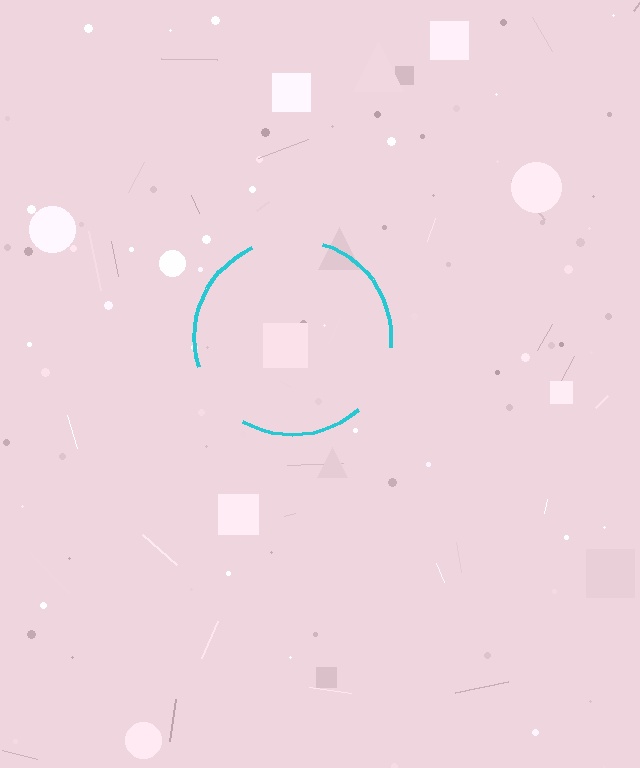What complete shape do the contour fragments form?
The contour fragments form a circle.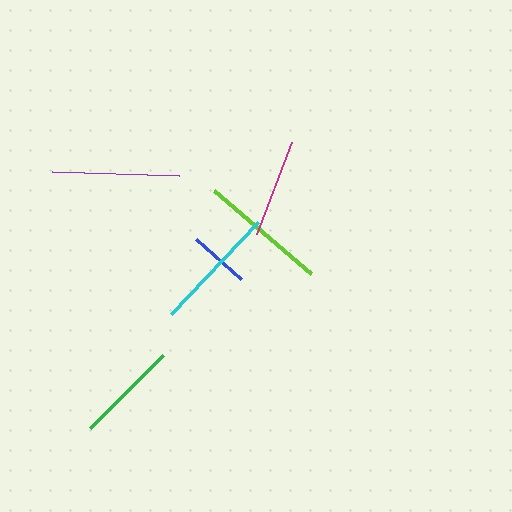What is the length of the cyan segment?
The cyan segment is approximately 127 pixels long.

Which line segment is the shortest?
The blue line is the shortest at approximately 61 pixels.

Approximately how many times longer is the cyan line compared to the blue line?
The cyan line is approximately 2.1 times the length of the blue line.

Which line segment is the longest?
The lime line is the longest at approximately 128 pixels.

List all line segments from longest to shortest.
From longest to shortest: lime, cyan, purple, green, magenta, blue.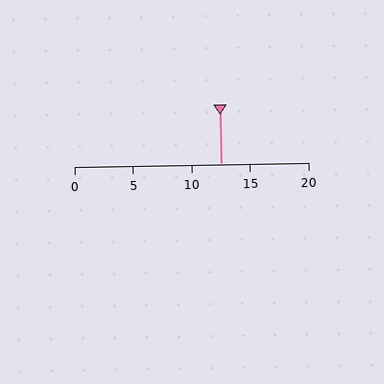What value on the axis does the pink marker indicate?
The marker indicates approximately 12.5.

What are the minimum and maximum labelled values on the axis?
The axis runs from 0 to 20.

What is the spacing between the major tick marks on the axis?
The major ticks are spaced 5 apart.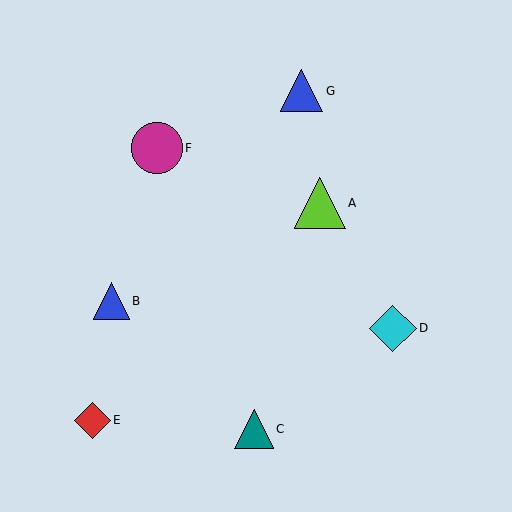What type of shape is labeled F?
Shape F is a magenta circle.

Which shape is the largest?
The lime triangle (labeled A) is the largest.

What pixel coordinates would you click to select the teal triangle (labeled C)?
Click at (254, 429) to select the teal triangle C.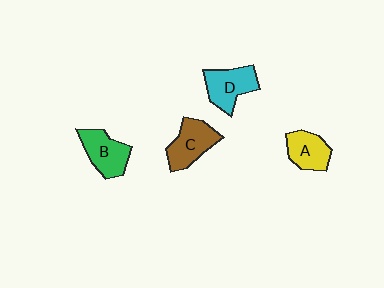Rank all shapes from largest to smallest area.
From largest to smallest: C (brown), D (cyan), B (green), A (yellow).